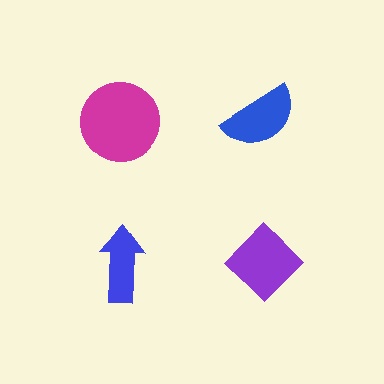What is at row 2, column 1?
A blue arrow.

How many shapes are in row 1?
2 shapes.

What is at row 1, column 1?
A magenta circle.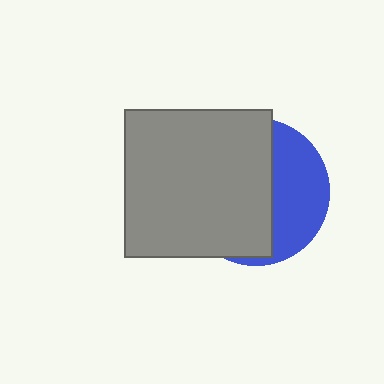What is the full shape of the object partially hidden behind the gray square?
The partially hidden object is a blue circle.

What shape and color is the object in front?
The object in front is a gray square.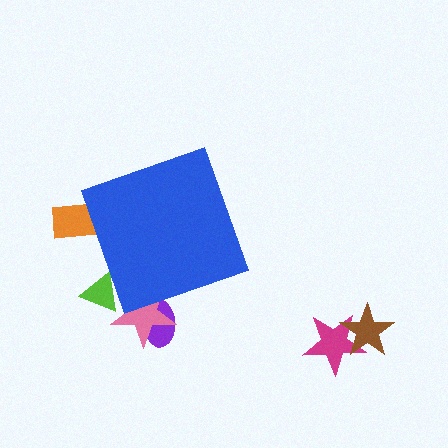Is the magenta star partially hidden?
No, the magenta star is fully visible.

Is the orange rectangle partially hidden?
Yes, the orange rectangle is partially hidden behind the blue diamond.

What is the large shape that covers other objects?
A blue diamond.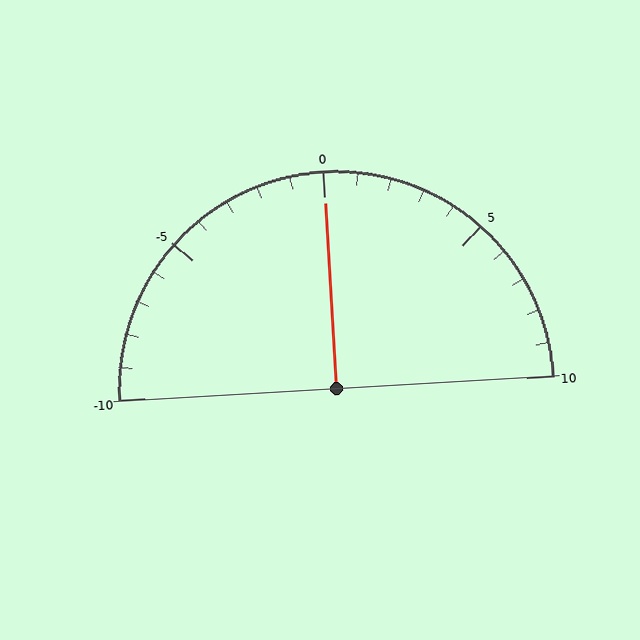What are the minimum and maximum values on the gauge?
The gauge ranges from -10 to 10.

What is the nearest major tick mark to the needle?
The nearest major tick mark is 0.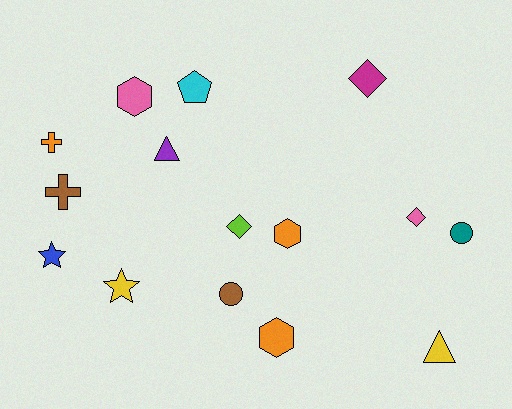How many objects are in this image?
There are 15 objects.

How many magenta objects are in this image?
There is 1 magenta object.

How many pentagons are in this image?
There is 1 pentagon.